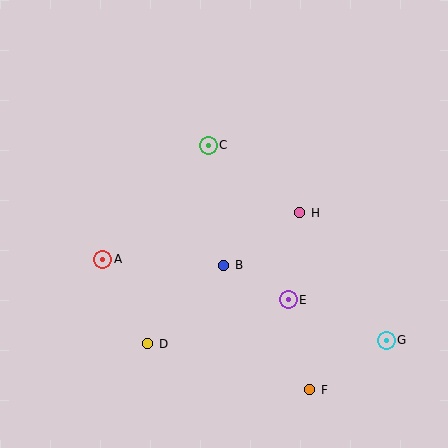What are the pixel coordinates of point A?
Point A is at (103, 259).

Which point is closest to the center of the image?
Point B at (224, 265) is closest to the center.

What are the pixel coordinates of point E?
Point E is at (288, 300).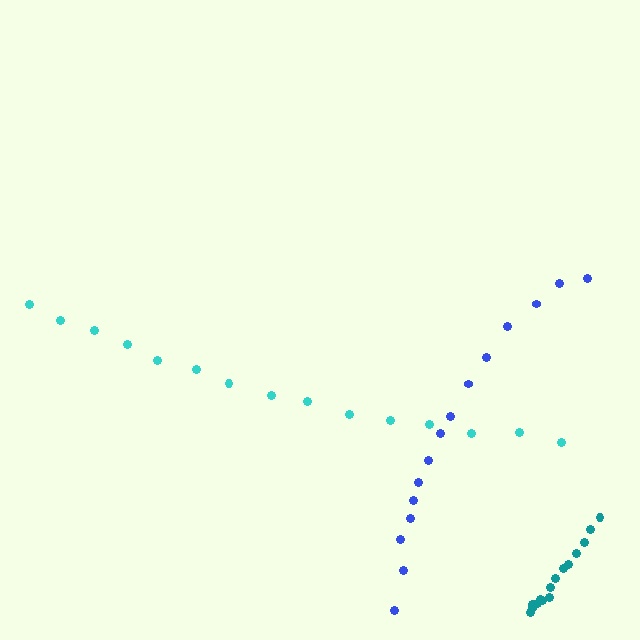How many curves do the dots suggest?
There are 3 distinct paths.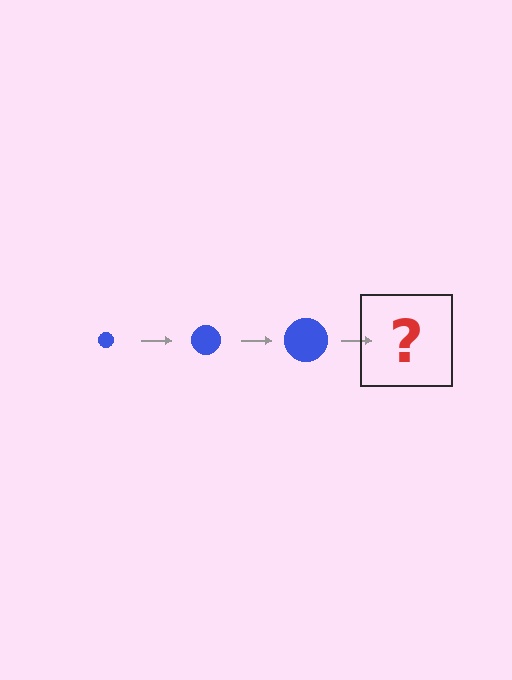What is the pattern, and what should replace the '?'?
The pattern is that the circle gets progressively larger each step. The '?' should be a blue circle, larger than the previous one.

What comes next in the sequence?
The next element should be a blue circle, larger than the previous one.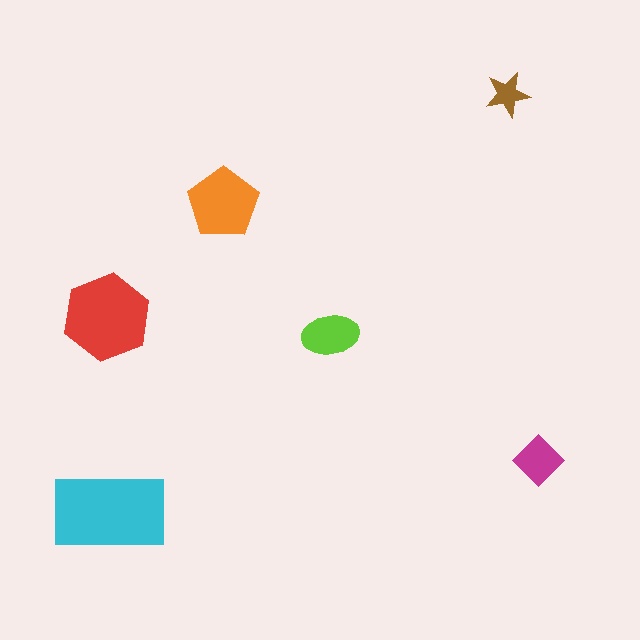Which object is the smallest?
The brown star.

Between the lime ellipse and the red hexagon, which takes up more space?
The red hexagon.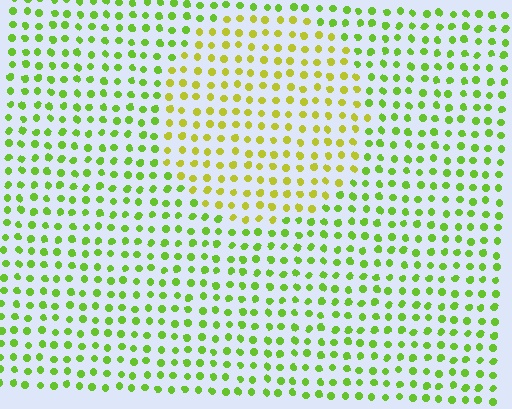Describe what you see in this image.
The image is filled with small lime elements in a uniform arrangement. A circle-shaped region is visible where the elements are tinted to a slightly different hue, forming a subtle color boundary.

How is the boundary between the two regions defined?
The boundary is defined purely by a slight shift in hue (about 33 degrees). Spacing, size, and orientation are identical on both sides.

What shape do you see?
I see a circle.